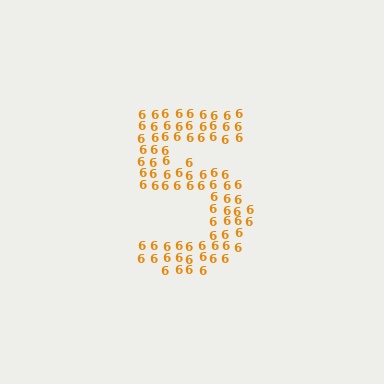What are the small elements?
The small elements are digit 6's.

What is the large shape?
The large shape is the digit 5.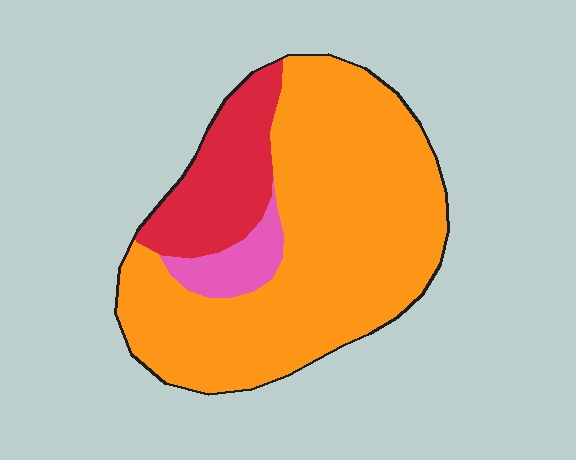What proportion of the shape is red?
Red takes up less than a quarter of the shape.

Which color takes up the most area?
Orange, at roughly 75%.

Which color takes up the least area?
Pink, at roughly 5%.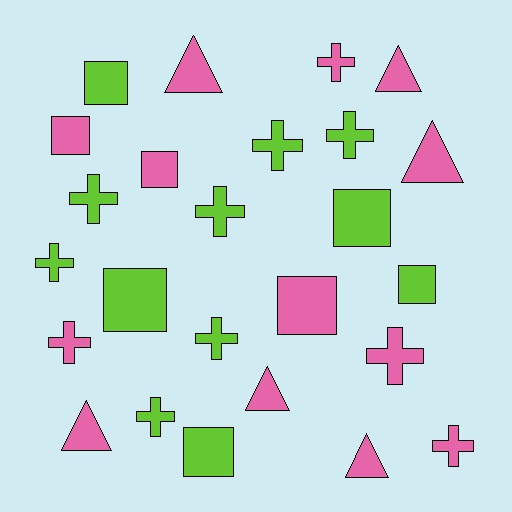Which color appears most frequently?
Pink, with 13 objects.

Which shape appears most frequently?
Cross, with 11 objects.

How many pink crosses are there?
There are 4 pink crosses.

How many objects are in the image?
There are 25 objects.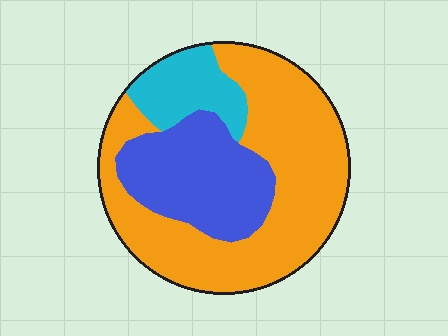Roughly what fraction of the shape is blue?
Blue takes up about one quarter (1/4) of the shape.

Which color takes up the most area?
Orange, at roughly 60%.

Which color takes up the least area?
Cyan, at roughly 15%.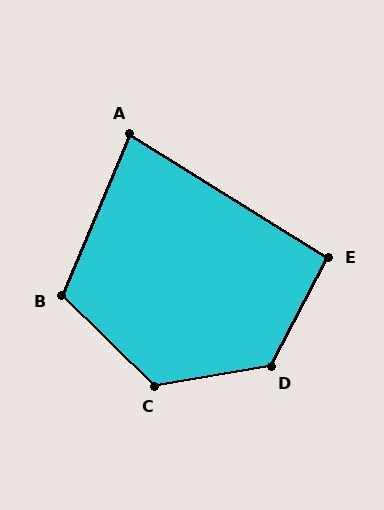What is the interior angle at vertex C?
Approximately 126 degrees (obtuse).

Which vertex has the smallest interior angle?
A, at approximately 81 degrees.